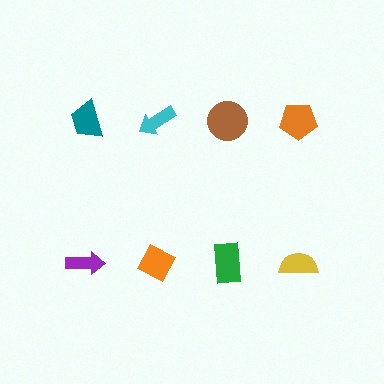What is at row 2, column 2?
An orange diamond.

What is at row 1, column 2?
A cyan arrow.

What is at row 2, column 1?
A purple arrow.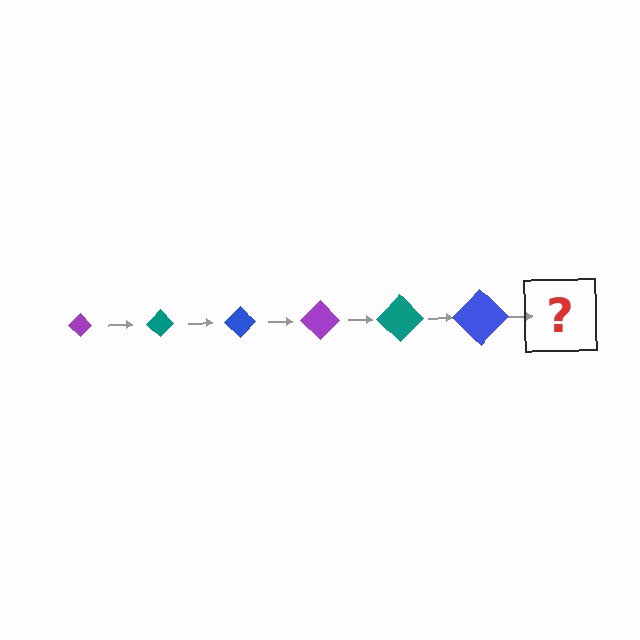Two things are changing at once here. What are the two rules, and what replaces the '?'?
The two rules are that the diamond grows larger each step and the color cycles through purple, teal, and blue. The '?' should be a purple diamond, larger than the previous one.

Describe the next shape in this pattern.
It should be a purple diamond, larger than the previous one.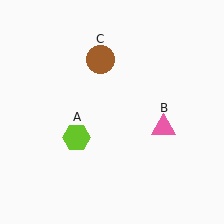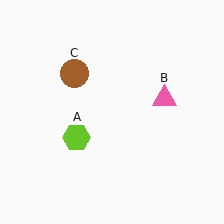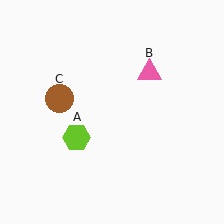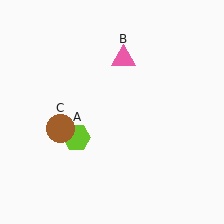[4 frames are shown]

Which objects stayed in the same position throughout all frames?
Lime hexagon (object A) remained stationary.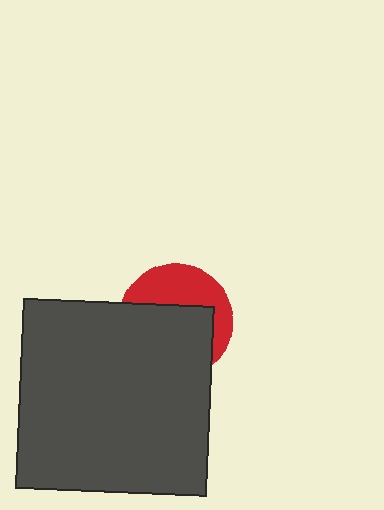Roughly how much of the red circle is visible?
A small part of it is visible (roughly 40%).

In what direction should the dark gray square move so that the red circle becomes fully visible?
The dark gray square should move down. That is the shortest direction to clear the overlap and leave the red circle fully visible.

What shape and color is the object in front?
The object in front is a dark gray square.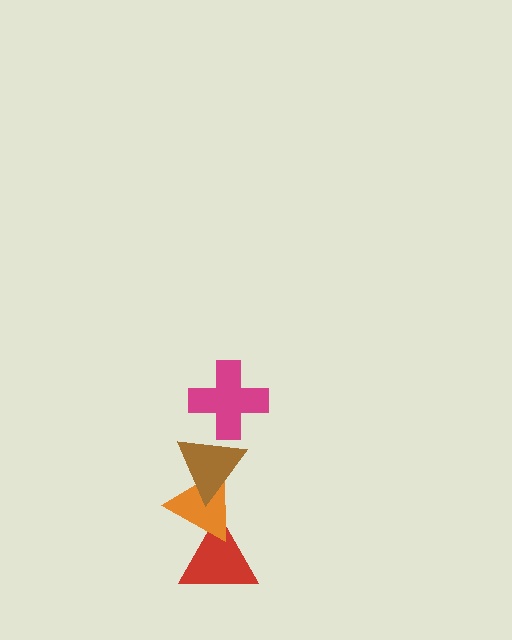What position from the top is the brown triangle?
The brown triangle is 2nd from the top.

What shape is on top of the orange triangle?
The brown triangle is on top of the orange triangle.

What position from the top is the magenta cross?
The magenta cross is 1st from the top.